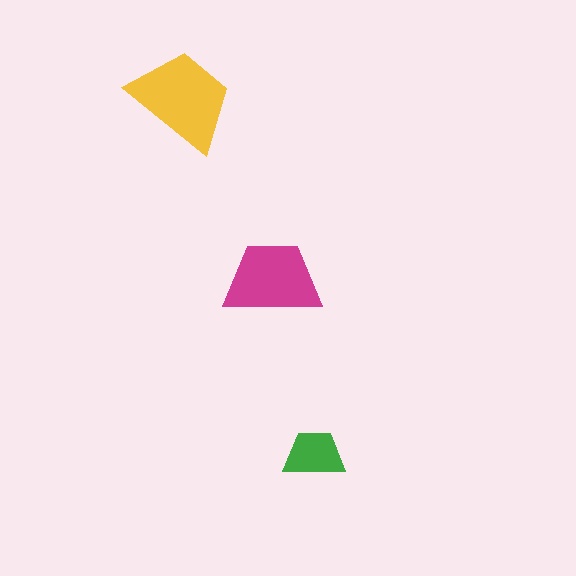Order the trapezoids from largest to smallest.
the yellow one, the magenta one, the green one.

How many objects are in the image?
There are 3 objects in the image.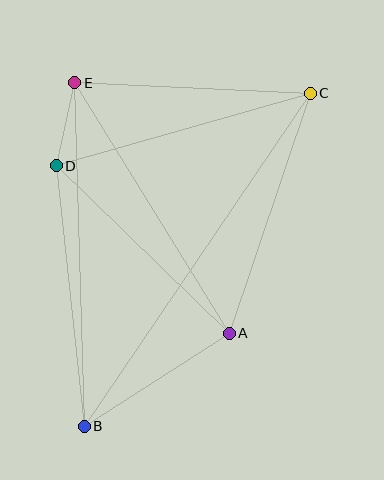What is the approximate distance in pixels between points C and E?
The distance between C and E is approximately 236 pixels.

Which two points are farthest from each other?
Points B and C are farthest from each other.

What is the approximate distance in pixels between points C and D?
The distance between C and D is approximately 264 pixels.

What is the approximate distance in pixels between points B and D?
The distance between B and D is approximately 262 pixels.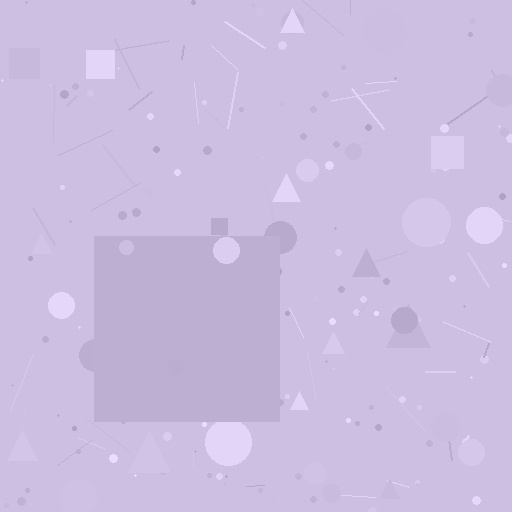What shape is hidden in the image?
A square is hidden in the image.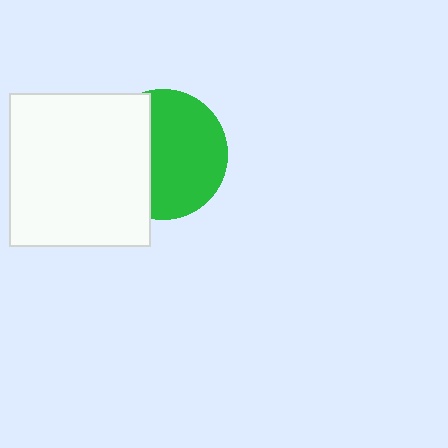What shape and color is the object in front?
The object in front is a white rectangle.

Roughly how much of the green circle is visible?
About half of it is visible (roughly 61%).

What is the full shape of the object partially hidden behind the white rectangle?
The partially hidden object is a green circle.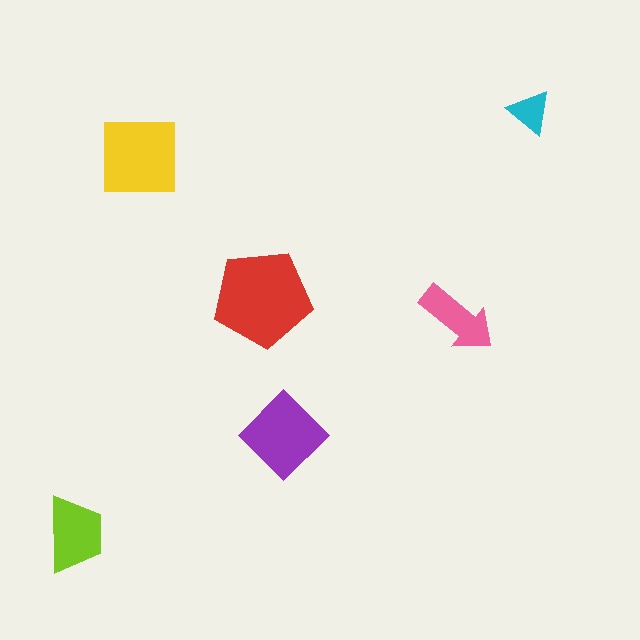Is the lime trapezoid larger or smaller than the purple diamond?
Smaller.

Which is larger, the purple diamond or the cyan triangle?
The purple diamond.